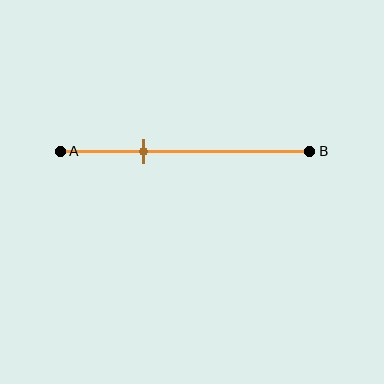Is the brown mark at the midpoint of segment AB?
No, the mark is at about 35% from A, not at the 50% midpoint.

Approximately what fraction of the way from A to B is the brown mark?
The brown mark is approximately 35% of the way from A to B.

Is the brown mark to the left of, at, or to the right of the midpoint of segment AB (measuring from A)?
The brown mark is to the left of the midpoint of segment AB.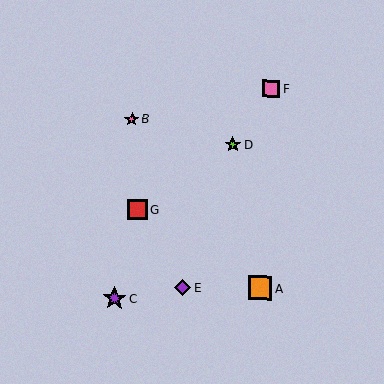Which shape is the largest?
The orange square (labeled A) is the largest.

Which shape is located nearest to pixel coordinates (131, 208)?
The red square (labeled G) at (137, 209) is nearest to that location.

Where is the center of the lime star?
The center of the lime star is at (233, 145).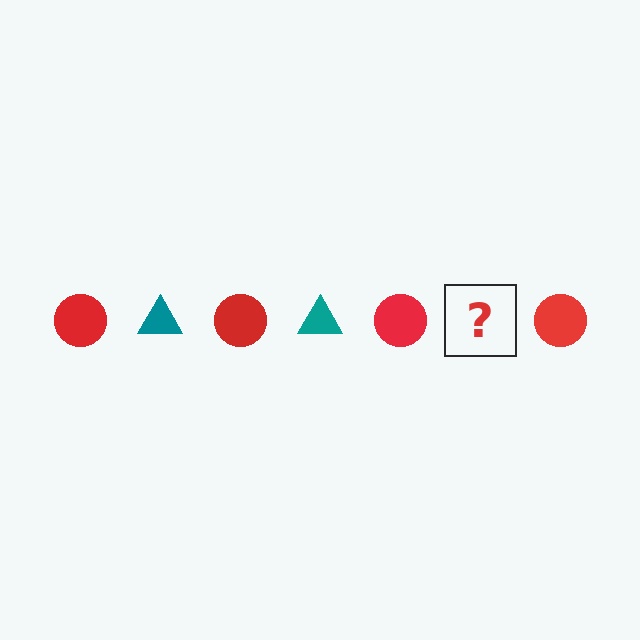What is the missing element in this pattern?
The missing element is a teal triangle.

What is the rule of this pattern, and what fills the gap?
The rule is that the pattern alternates between red circle and teal triangle. The gap should be filled with a teal triangle.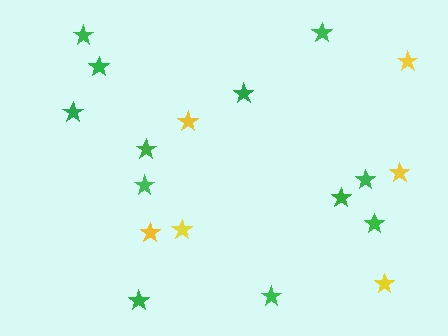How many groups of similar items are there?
There are 2 groups: one group of yellow stars (6) and one group of green stars (12).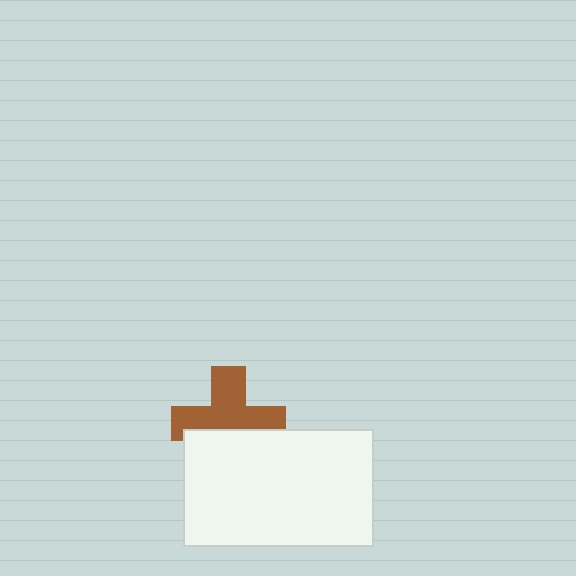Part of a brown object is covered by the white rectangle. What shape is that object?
It is a cross.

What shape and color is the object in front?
The object in front is a white rectangle.